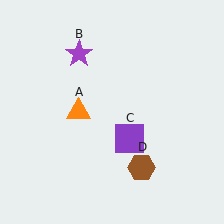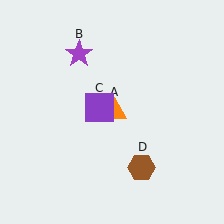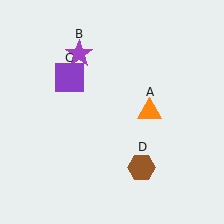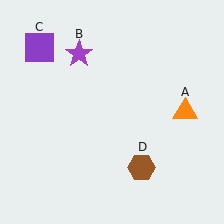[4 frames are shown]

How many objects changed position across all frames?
2 objects changed position: orange triangle (object A), purple square (object C).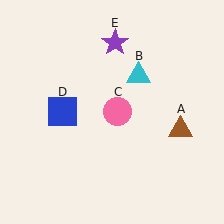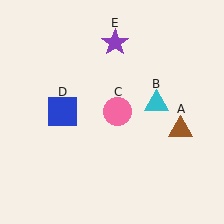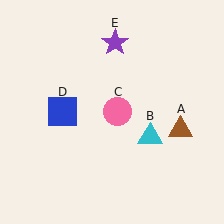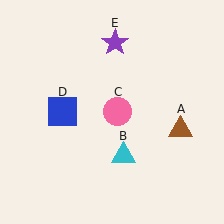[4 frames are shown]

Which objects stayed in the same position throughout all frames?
Brown triangle (object A) and pink circle (object C) and blue square (object D) and purple star (object E) remained stationary.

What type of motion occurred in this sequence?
The cyan triangle (object B) rotated clockwise around the center of the scene.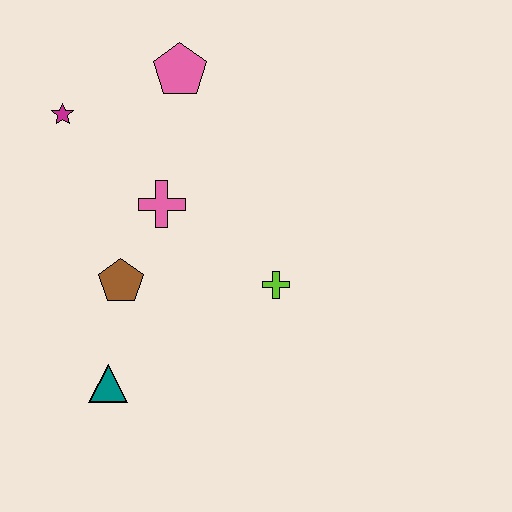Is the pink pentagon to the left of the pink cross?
No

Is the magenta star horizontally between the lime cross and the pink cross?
No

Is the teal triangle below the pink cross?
Yes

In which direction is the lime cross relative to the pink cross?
The lime cross is to the right of the pink cross.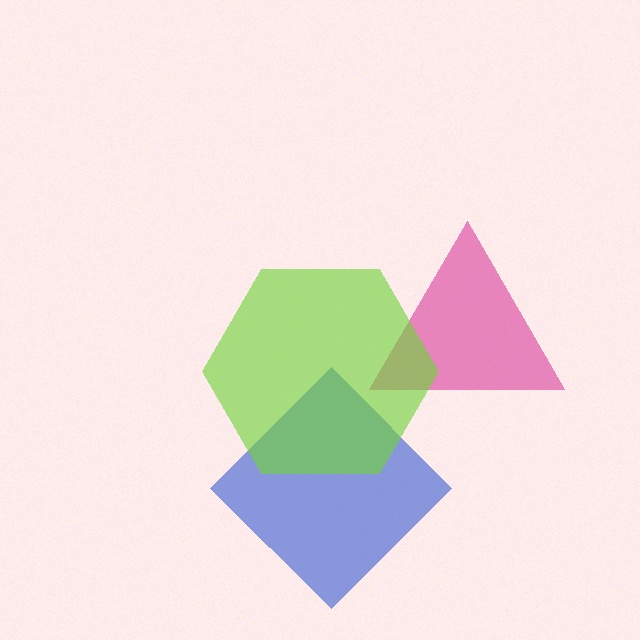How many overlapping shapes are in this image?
There are 3 overlapping shapes in the image.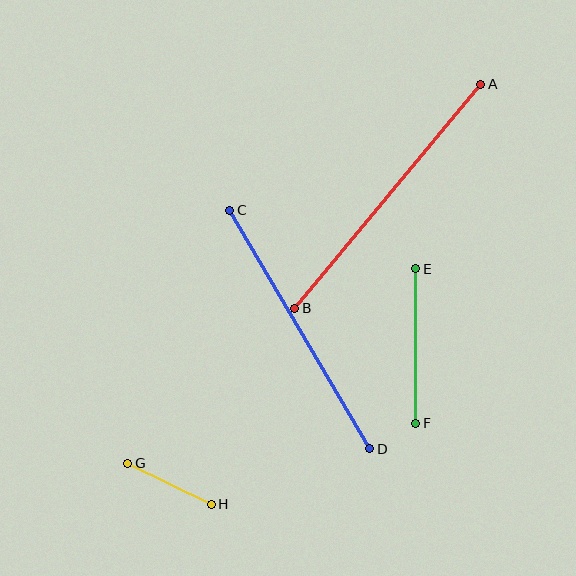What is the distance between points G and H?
The distance is approximately 93 pixels.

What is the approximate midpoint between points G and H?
The midpoint is at approximately (170, 484) pixels.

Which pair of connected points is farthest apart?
Points A and B are farthest apart.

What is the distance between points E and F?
The distance is approximately 155 pixels.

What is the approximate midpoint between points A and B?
The midpoint is at approximately (388, 196) pixels.